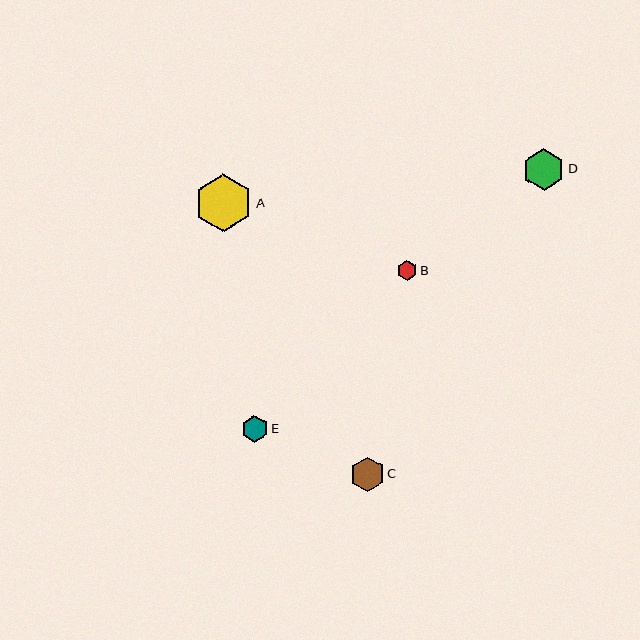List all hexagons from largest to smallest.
From largest to smallest: A, D, C, E, B.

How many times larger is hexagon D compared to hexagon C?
Hexagon D is approximately 1.2 times the size of hexagon C.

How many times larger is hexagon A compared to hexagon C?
Hexagon A is approximately 1.7 times the size of hexagon C.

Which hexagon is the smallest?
Hexagon B is the smallest with a size of approximately 20 pixels.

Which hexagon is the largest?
Hexagon A is the largest with a size of approximately 58 pixels.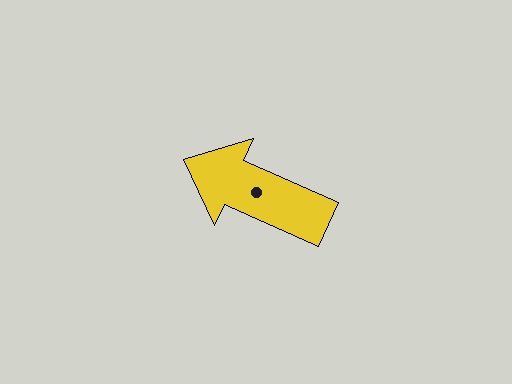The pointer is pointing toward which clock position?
Roughly 10 o'clock.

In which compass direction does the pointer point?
Northwest.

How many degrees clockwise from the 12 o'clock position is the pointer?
Approximately 294 degrees.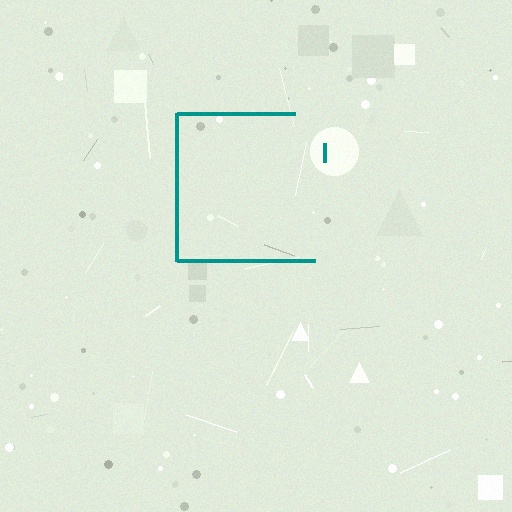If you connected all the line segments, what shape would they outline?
They would outline a square.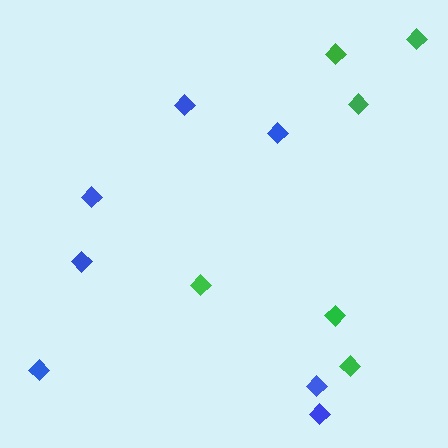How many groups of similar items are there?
There are 2 groups: one group of green diamonds (6) and one group of blue diamonds (7).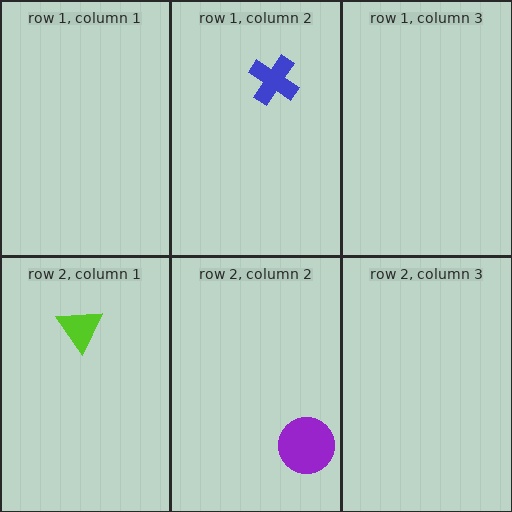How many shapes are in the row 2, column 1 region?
1.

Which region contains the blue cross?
The row 1, column 2 region.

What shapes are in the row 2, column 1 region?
The lime triangle.